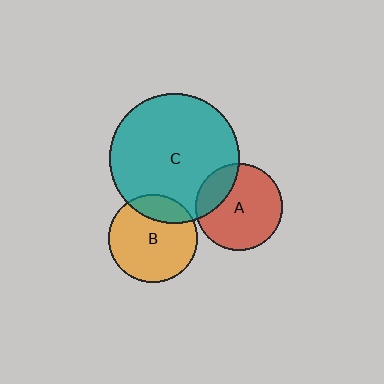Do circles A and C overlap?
Yes.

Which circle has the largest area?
Circle C (teal).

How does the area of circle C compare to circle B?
Approximately 2.2 times.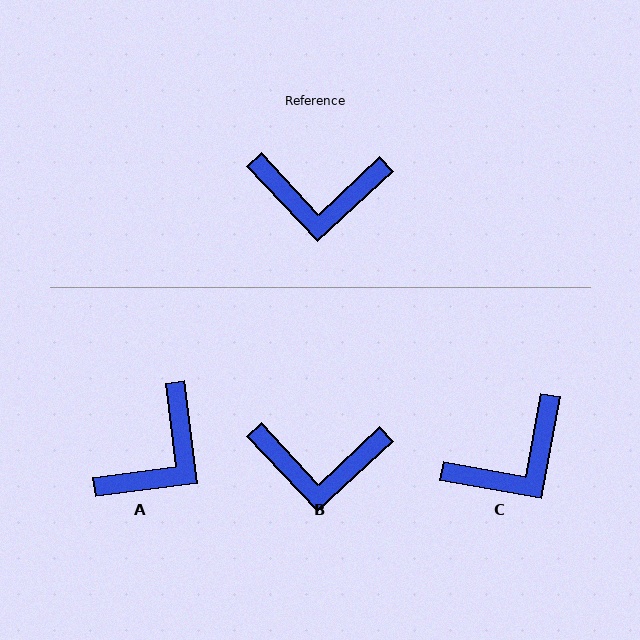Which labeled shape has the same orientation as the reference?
B.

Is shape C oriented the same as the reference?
No, it is off by about 37 degrees.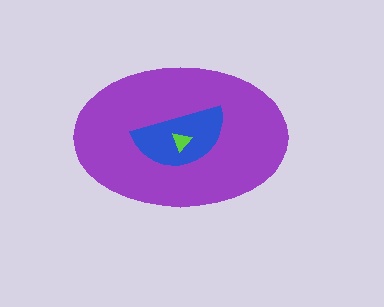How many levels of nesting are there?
3.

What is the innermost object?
The lime triangle.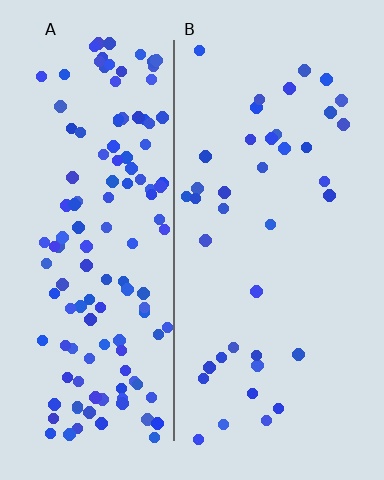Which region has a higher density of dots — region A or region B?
A (the left).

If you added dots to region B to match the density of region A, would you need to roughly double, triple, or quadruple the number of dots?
Approximately triple.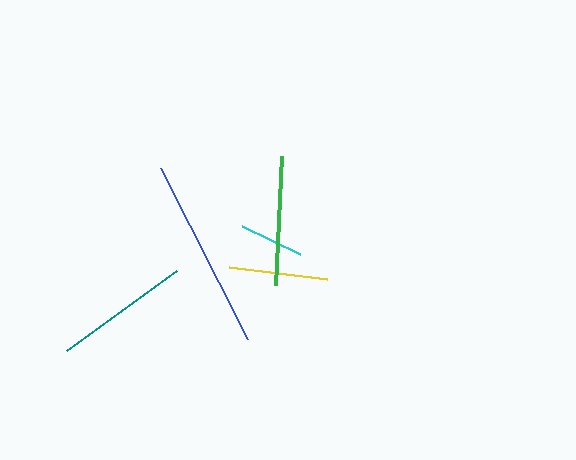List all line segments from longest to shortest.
From longest to shortest: blue, teal, green, yellow, cyan.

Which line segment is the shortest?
The cyan line is the shortest at approximately 64 pixels.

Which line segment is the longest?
The blue line is the longest at approximately 192 pixels.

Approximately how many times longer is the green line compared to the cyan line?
The green line is approximately 2.0 times the length of the cyan line.